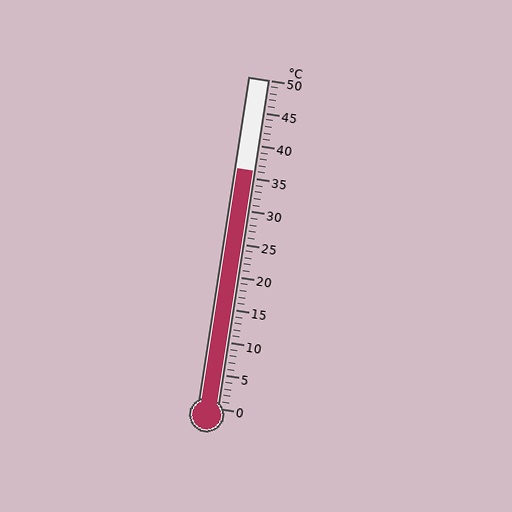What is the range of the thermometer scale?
The thermometer scale ranges from 0°C to 50°C.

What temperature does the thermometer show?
The thermometer shows approximately 36°C.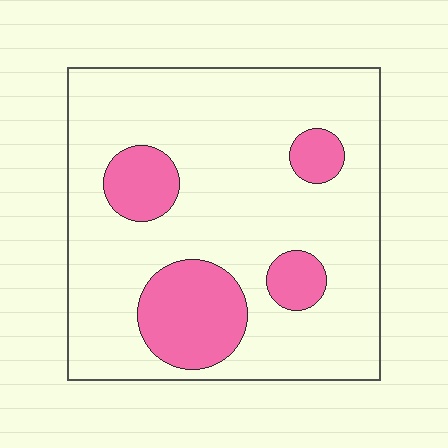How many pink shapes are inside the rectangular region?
4.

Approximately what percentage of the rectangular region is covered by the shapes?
Approximately 20%.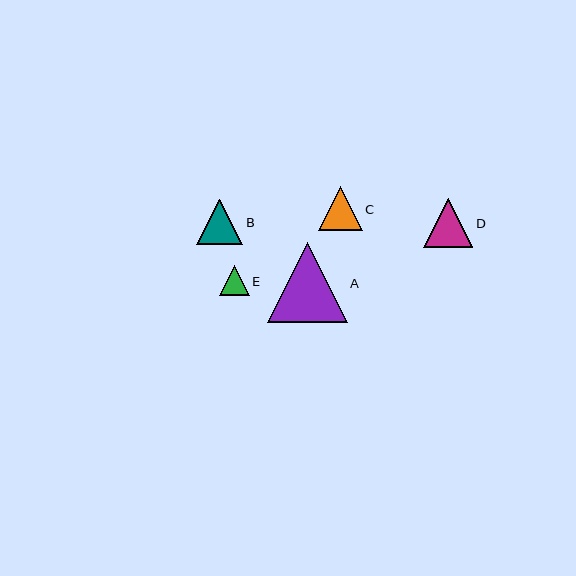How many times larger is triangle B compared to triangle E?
Triangle B is approximately 1.5 times the size of triangle E.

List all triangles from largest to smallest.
From largest to smallest: A, D, B, C, E.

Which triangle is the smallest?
Triangle E is the smallest with a size of approximately 30 pixels.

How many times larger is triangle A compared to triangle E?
Triangle A is approximately 2.6 times the size of triangle E.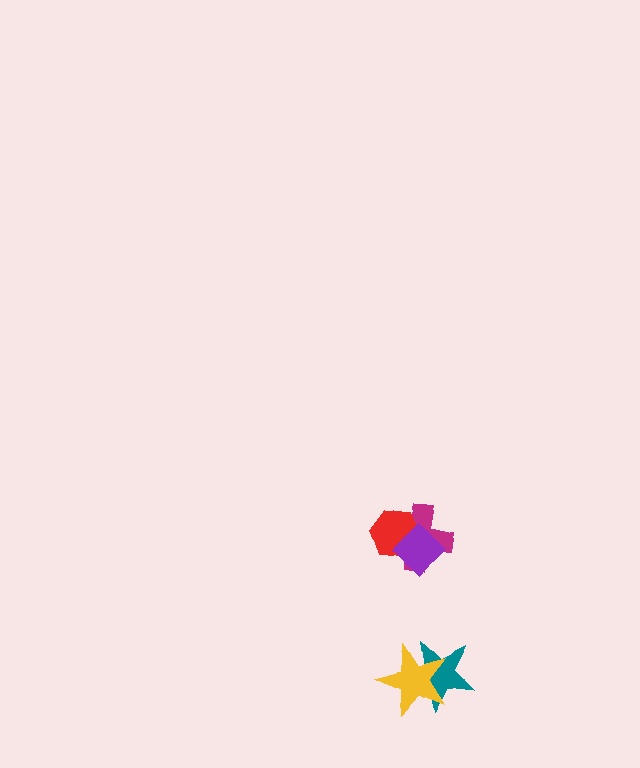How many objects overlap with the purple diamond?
2 objects overlap with the purple diamond.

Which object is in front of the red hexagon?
The purple diamond is in front of the red hexagon.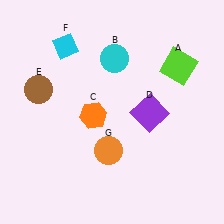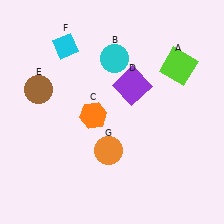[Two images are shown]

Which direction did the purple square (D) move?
The purple square (D) moved up.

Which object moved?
The purple square (D) moved up.